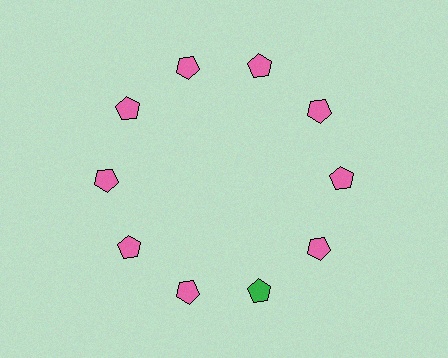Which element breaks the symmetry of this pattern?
The green pentagon at roughly the 5 o'clock position breaks the symmetry. All other shapes are pink pentagons.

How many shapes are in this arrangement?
There are 10 shapes arranged in a ring pattern.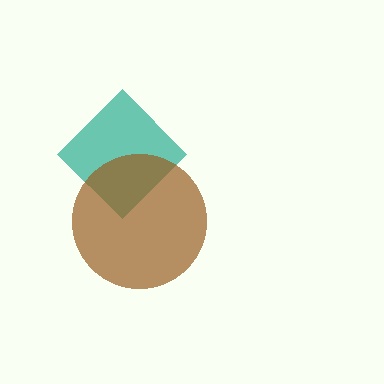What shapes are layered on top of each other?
The layered shapes are: a teal diamond, a brown circle.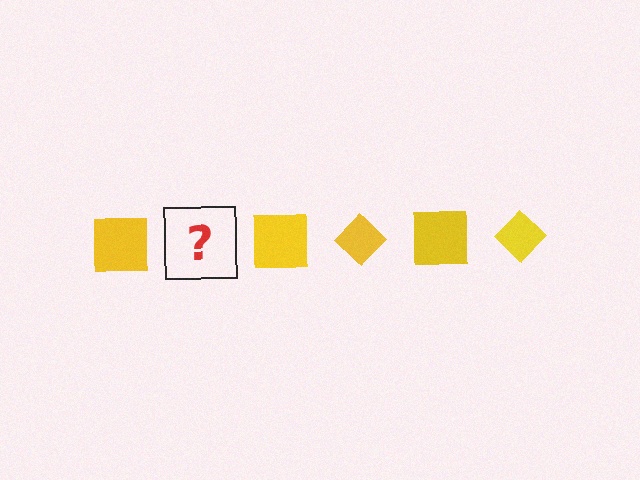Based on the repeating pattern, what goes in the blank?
The blank should be a yellow diamond.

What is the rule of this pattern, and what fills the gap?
The rule is that the pattern cycles through square, diamond shapes in yellow. The gap should be filled with a yellow diamond.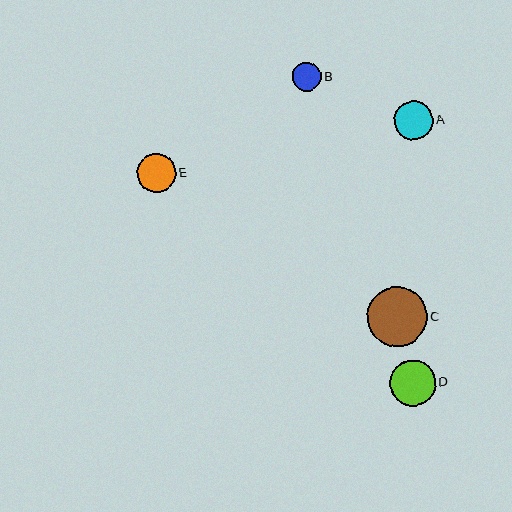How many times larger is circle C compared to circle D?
Circle C is approximately 1.3 times the size of circle D.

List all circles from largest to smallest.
From largest to smallest: C, D, A, E, B.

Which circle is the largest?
Circle C is the largest with a size of approximately 60 pixels.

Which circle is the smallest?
Circle B is the smallest with a size of approximately 29 pixels.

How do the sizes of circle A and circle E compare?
Circle A and circle E are approximately the same size.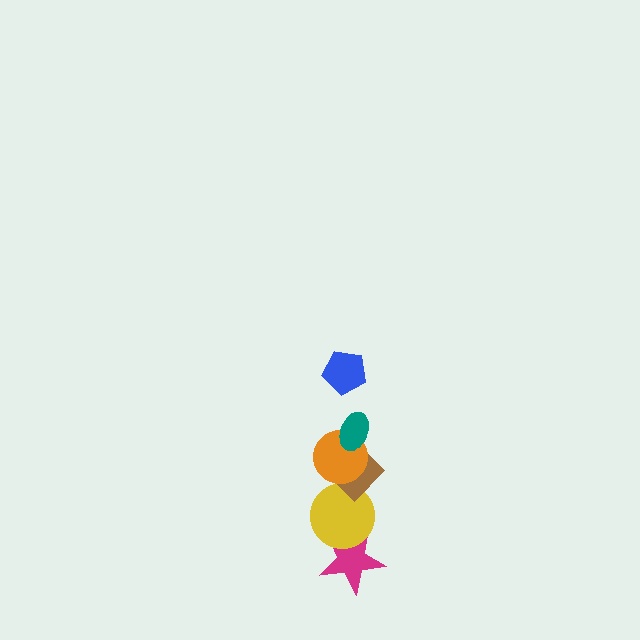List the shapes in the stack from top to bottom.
From top to bottom: the blue pentagon, the teal ellipse, the orange circle, the brown diamond, the yellow circle, the magenta star.